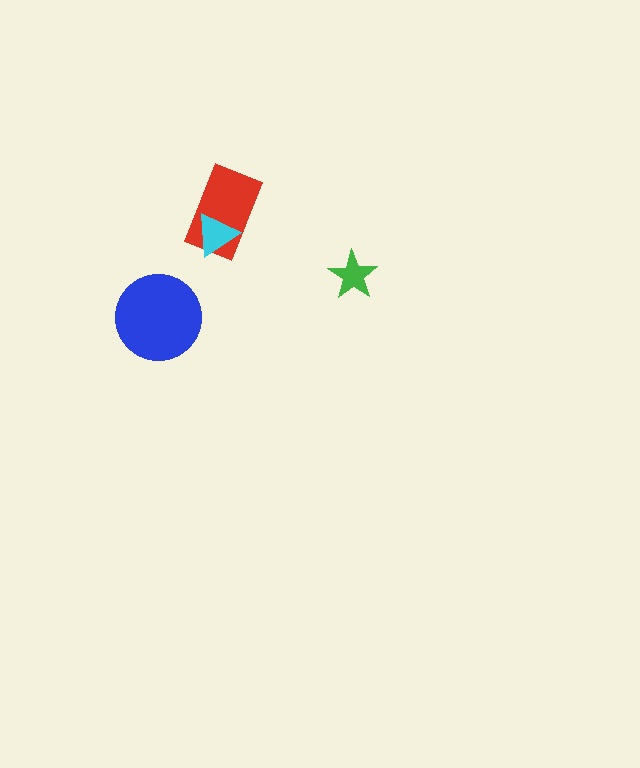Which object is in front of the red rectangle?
The cyan triangle is in front of the red rectangle.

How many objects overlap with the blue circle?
0 objects overlap with the blue circle.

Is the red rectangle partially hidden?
Yes, it is partially covered by another shape.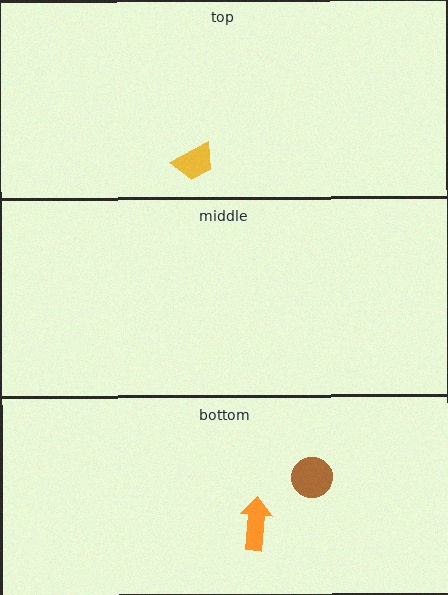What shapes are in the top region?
The yellow trapezoid.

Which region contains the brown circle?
The bottom region.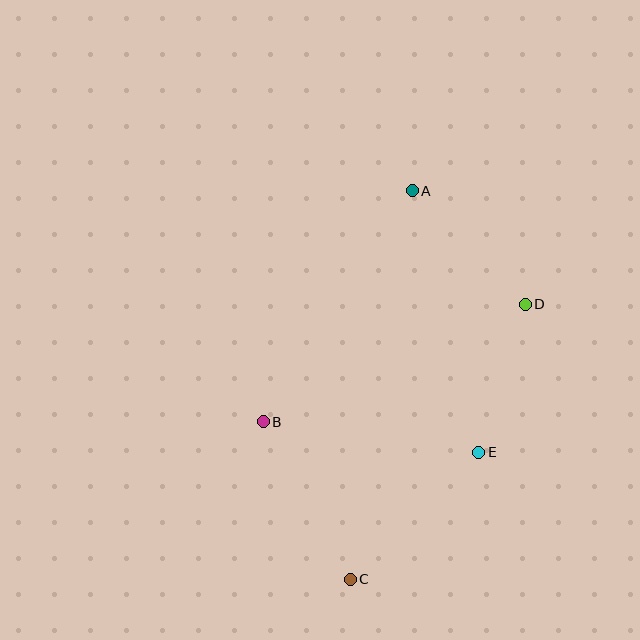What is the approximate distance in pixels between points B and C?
The distance between B and C is approximately 180 pixels.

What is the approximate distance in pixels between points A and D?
The distance between A and D is approximately 160 pixels.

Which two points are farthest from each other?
Points A and C are farthest from each other.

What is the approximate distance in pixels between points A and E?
The distance between A and E is approximately 270 pixels.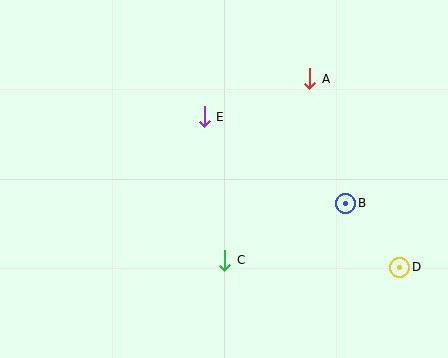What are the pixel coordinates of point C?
Point C is at (225, 260).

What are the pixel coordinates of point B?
Point B is at (346, 203).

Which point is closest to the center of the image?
Point E at (204, 117) is closest to the center.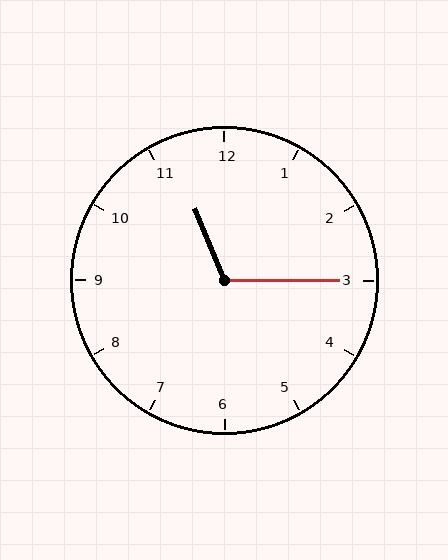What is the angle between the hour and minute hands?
Approximately 112 degrees.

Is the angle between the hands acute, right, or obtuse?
It is obtuse.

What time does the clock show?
11:15.